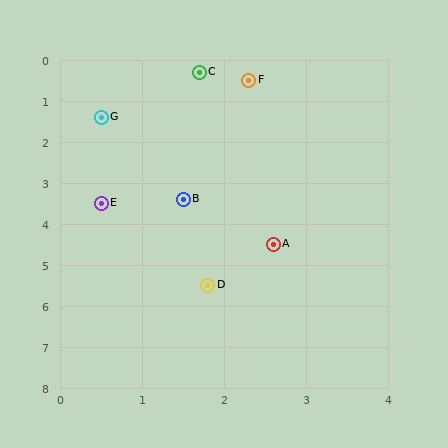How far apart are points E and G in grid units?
Points E and G are about 2.1 grid units apart.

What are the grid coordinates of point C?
Point C is at approximately (1.7, 0.3).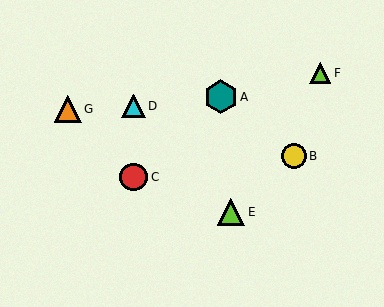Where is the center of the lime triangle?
The center of the lime triangle is at (231, 212).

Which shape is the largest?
The teal hexagon (labeled A) is the largest.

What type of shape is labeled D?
Shape D is a cyan triangle.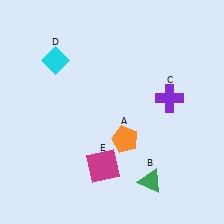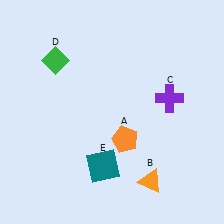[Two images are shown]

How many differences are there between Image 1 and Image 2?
There are 3 differences between the two images.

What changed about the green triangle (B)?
In Image 1, B is green. In Image 2, it changed to orange.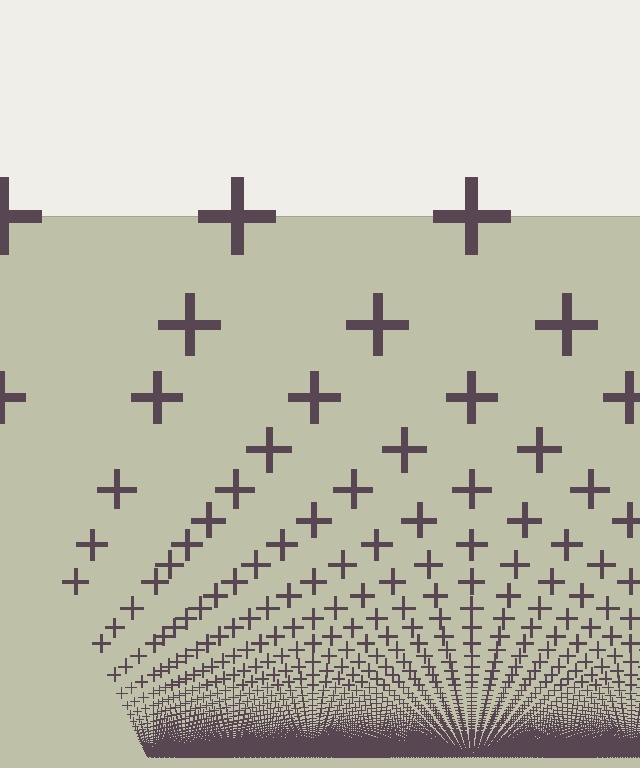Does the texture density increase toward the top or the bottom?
Density increases toward the bottom.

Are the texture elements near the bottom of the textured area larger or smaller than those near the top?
Smaller. The gradient is inverted — elements near the bottom are smaller and denser.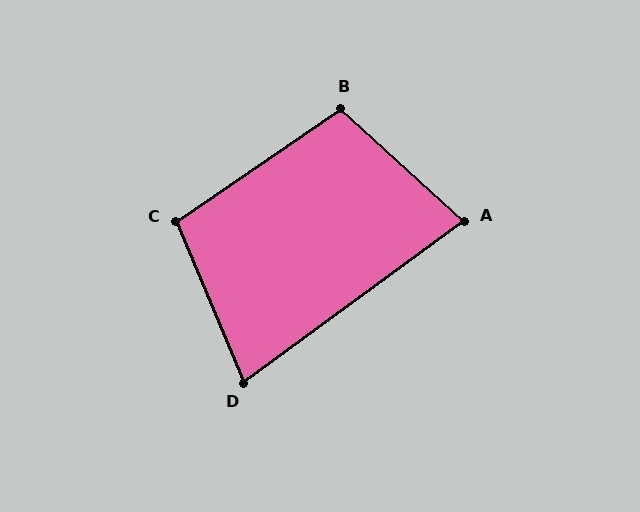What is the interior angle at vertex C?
Approximately 102 degrees (obtuse).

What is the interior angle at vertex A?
Approximately 78 degrees (acute).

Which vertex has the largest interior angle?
B, at approximately 103 degrees.